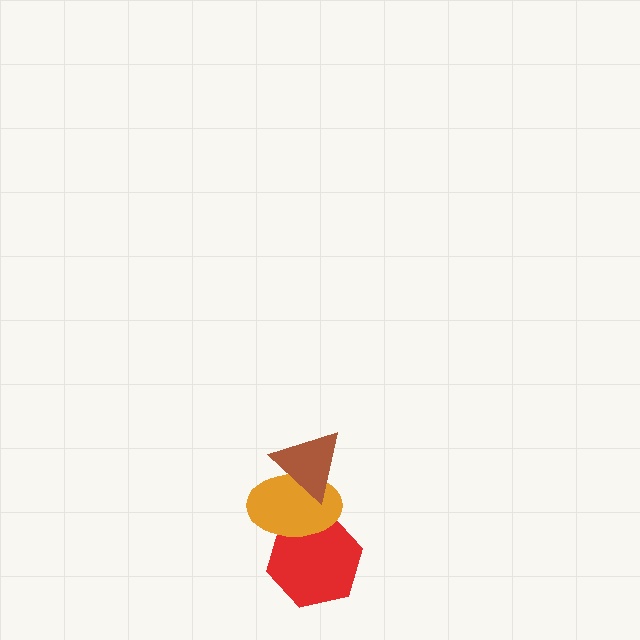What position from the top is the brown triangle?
The brown triangle is 1st from the top.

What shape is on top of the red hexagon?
The orange ellipse is on top of the red hexagon.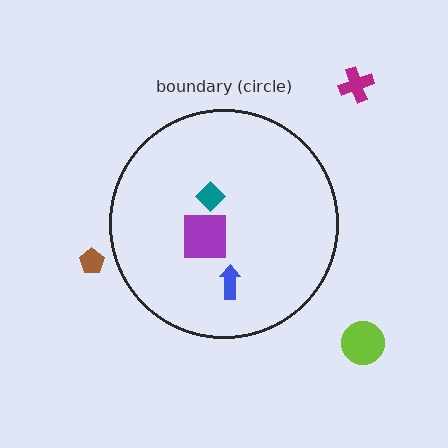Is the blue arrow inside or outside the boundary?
Inside.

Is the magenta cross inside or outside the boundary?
Outside.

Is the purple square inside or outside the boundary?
Inside.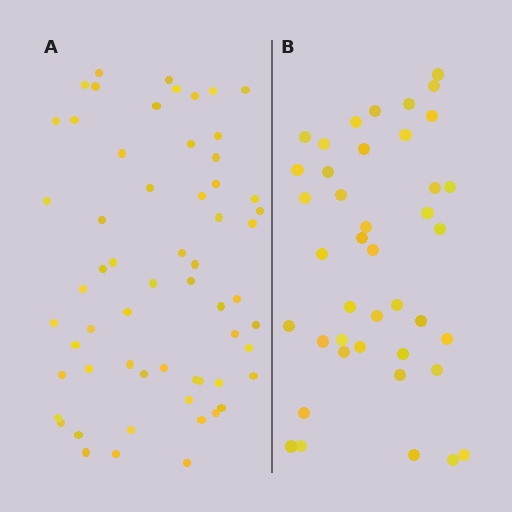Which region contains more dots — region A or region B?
Region A (the left region) has more dots.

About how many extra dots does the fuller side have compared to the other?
Region A has approximately 20 more dots than region B.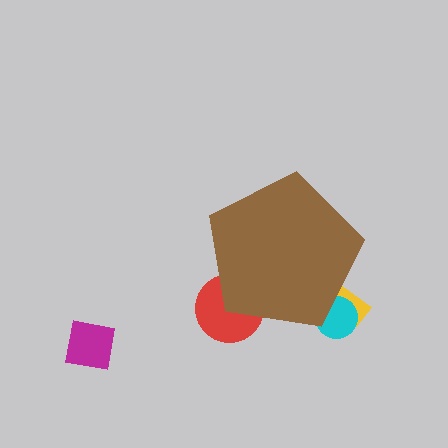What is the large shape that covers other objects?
A brown pentagon.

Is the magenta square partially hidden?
No, the magenta square is fully visible.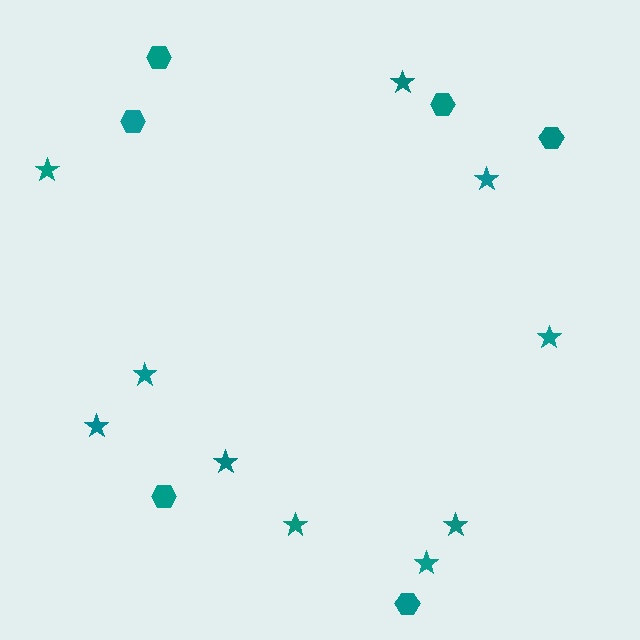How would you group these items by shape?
There are 2 groups: one group of stars (10) and one group of hexagons (6).